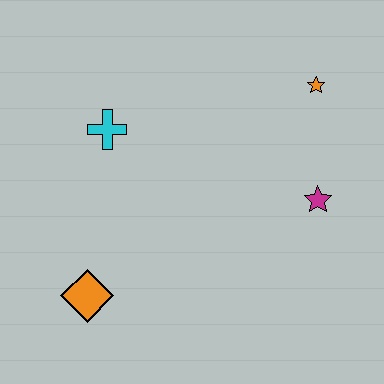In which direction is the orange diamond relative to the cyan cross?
The orange diamond is below the cyan cross.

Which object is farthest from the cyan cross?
The magenta star is farthest from the cyan cross.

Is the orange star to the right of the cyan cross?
Yes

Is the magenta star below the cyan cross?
Yes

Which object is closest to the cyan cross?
The orange diamond is closest to the cyan cross.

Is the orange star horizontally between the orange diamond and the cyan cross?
No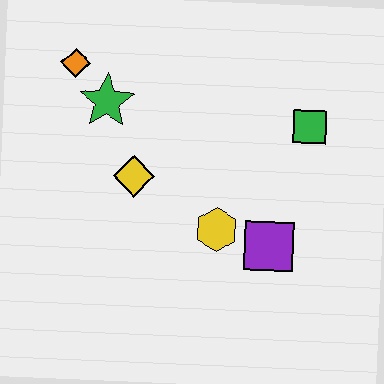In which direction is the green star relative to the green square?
The green star is to the left of the green square.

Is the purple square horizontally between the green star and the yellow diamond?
No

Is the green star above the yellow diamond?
Yes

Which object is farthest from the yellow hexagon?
The orange diamond is farthest from the yellow hexagon.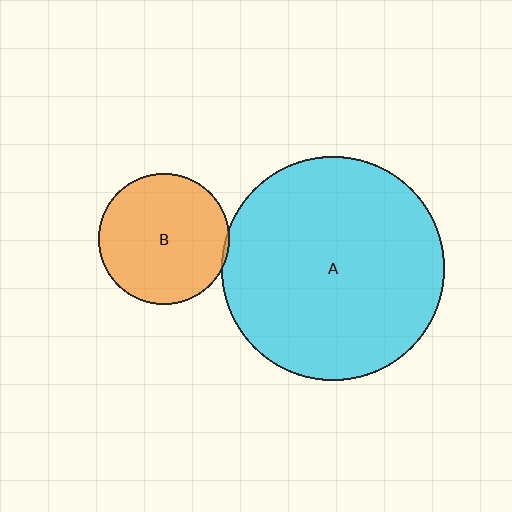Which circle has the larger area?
Circle A (cyan).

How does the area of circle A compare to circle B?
Approximately 2.9 times.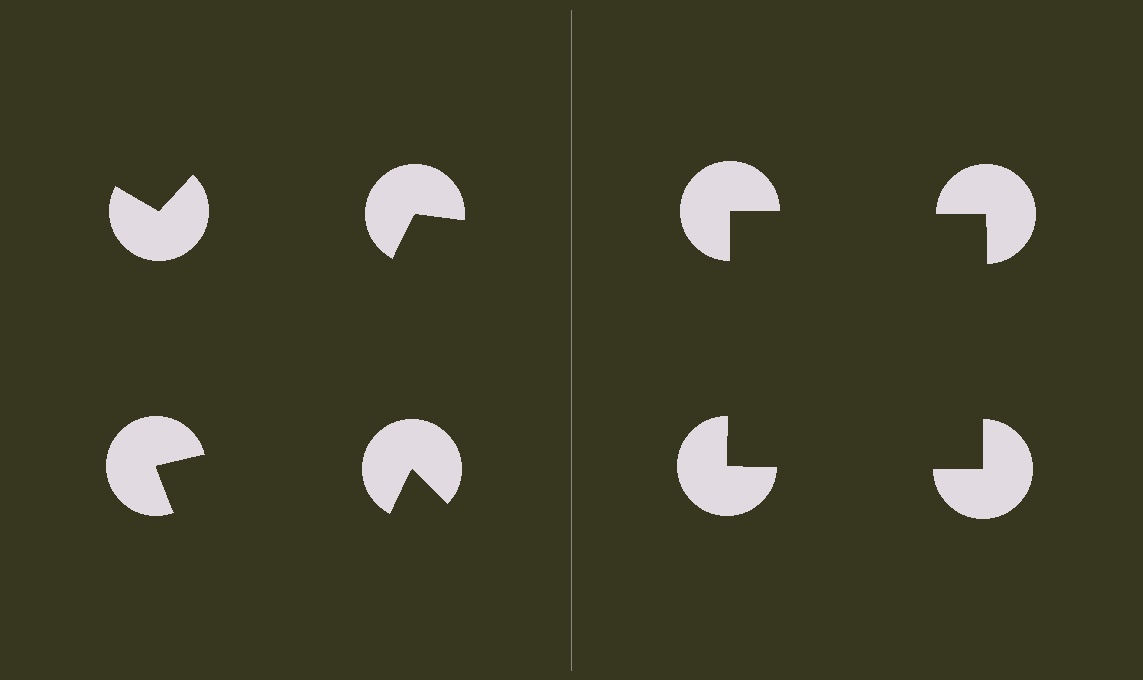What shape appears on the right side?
An illusory square.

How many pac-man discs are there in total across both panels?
8 — 4 on each side.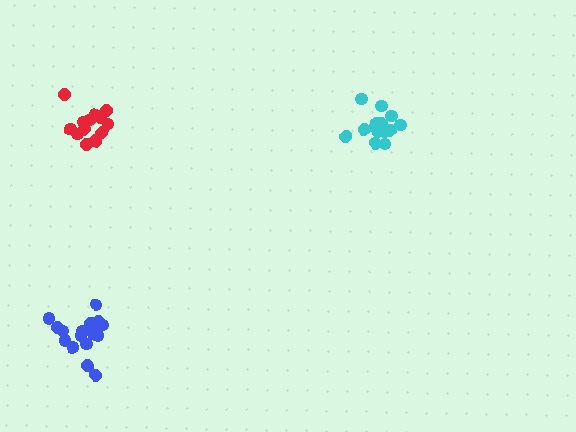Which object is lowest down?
The blue cluster is bottommost.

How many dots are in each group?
Group 1: 19 dots, Group 2: 14 dots, Group 3: 14 dots (47 total).